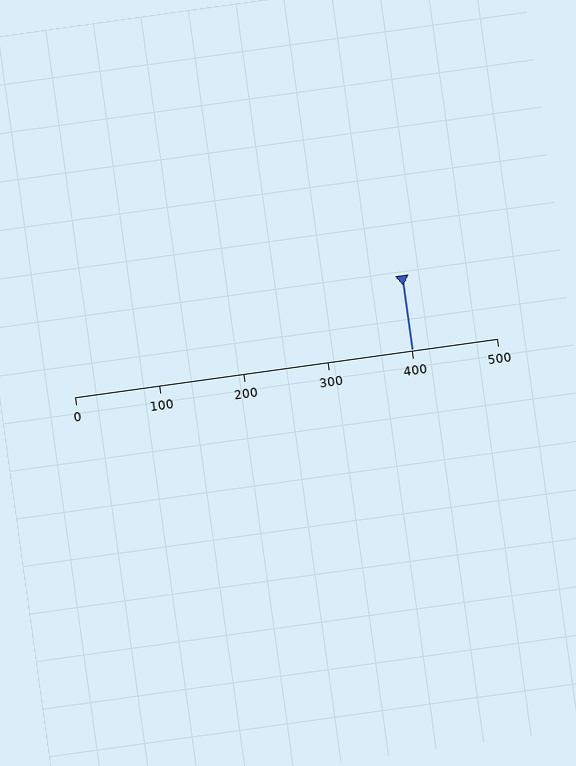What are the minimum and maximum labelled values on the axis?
The axis runs from 0 to 500.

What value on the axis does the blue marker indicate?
The marker indicates approximately 400.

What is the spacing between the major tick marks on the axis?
The major ticks are spaced 100 apart.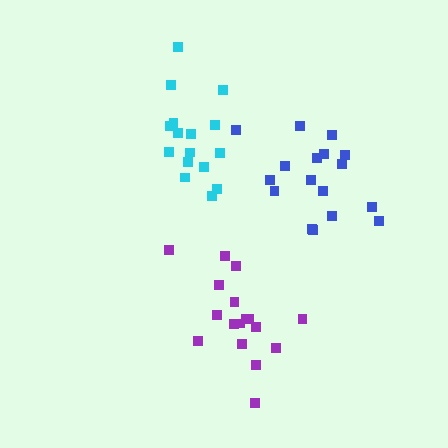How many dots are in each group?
Group 1: 17 dots, Group 2: 17 dots, Group 3: 16 dots (50 total).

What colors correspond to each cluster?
The clusters are colored: purple, blue, cyan.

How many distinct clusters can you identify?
There are 3 distinct clusters.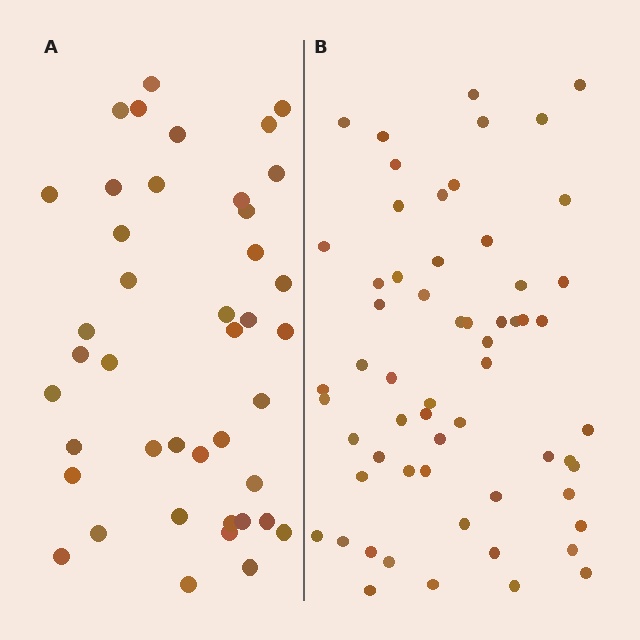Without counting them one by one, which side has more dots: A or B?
Region B (the right region) has more dots.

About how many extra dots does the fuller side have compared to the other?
Region B has approximately 20 more dots than region A.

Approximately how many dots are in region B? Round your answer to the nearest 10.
About 60 dots.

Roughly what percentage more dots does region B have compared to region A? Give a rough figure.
About 45% more.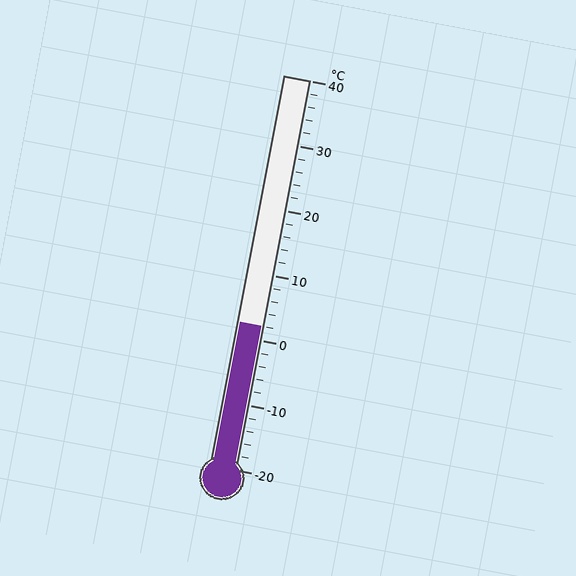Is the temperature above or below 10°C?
The temperature is below 10°C.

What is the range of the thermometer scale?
The thermometer scale ranges from -20°C to 40°C.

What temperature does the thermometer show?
The thermometer shows approximately 2°C.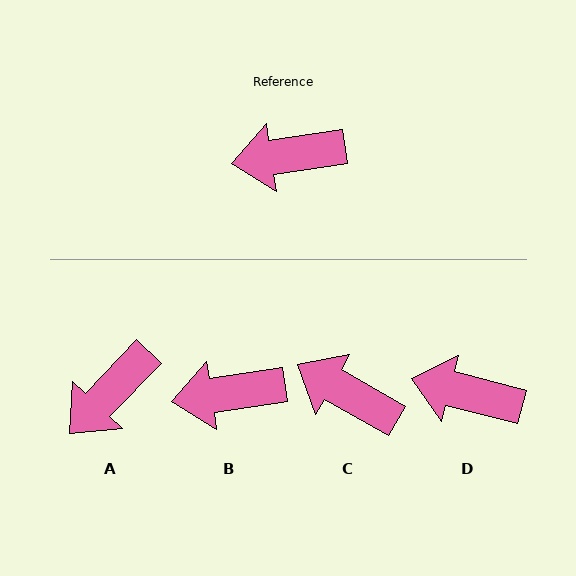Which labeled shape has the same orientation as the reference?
B.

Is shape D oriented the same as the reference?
No, it is off by about 23 degrees.